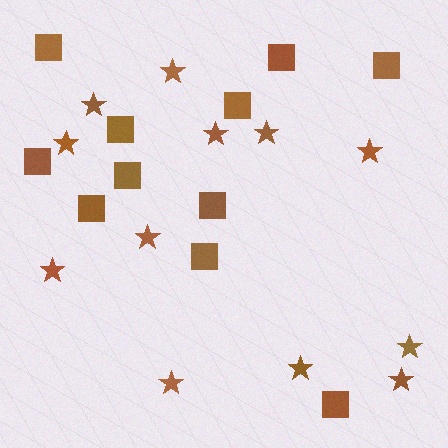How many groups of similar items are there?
There are 2 groups: one group of stars (12) and one group of squares (11).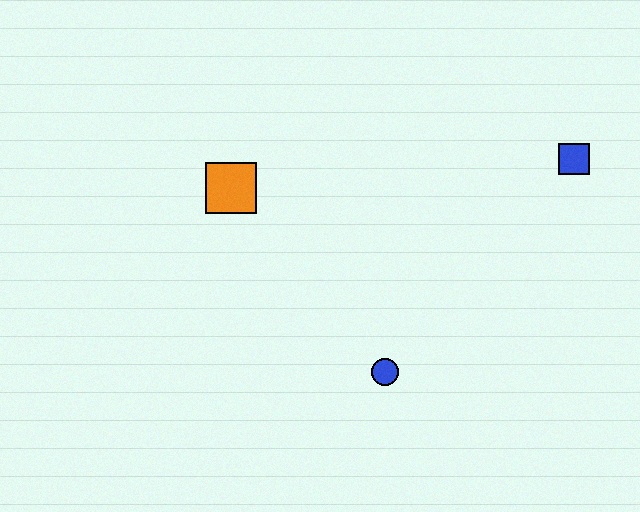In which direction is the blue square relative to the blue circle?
The blue square is above the blue circle.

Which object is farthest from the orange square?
The blue square is farthest from the orange square.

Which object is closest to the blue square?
The blue circle is closest to the blue square.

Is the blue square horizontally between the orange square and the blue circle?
No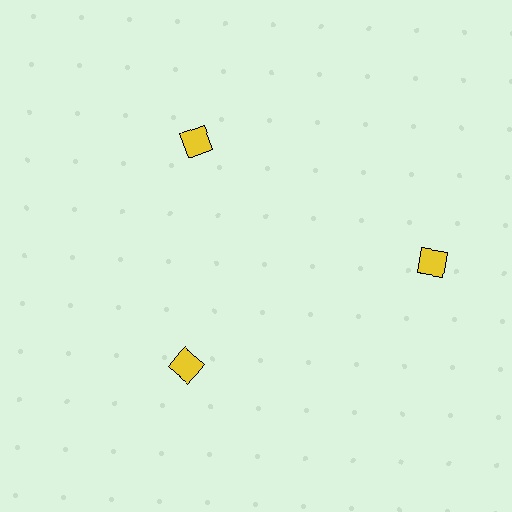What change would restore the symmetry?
The symmetry would be restored by moving it inward, back onto the ring so that all 3 diamonds sit at equal angles and equal distance from the center.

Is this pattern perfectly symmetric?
No. The 3 yellow diamonds are arranged in a ring, but one element near the 3 o'clock position is pushed outward from the center, breaking the 3-fold rotational symmetry.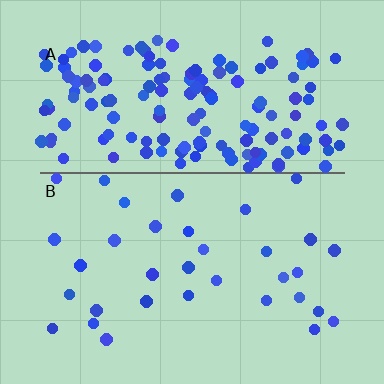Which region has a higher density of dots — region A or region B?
A (the top).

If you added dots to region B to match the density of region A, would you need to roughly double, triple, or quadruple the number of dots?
Approximately quadruple.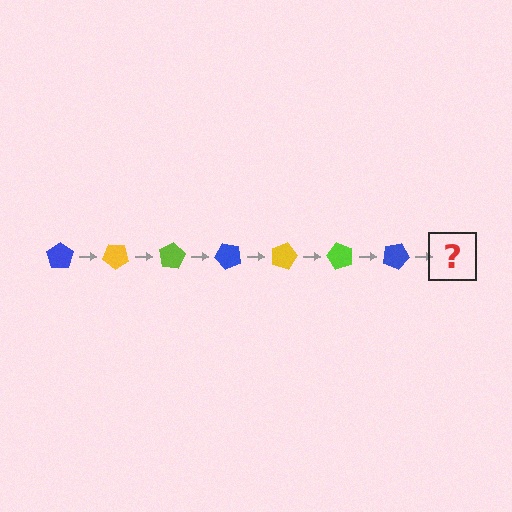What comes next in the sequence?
The next element should be a yellow pentagon, rotated 280 degrees from the start.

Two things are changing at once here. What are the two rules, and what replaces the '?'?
The two rules are that it rotates 40 degrees each step and the color cycles through blue, yellow, and lime. The '?' should be a yellow pentagon, rotated 280 degrees from the start.